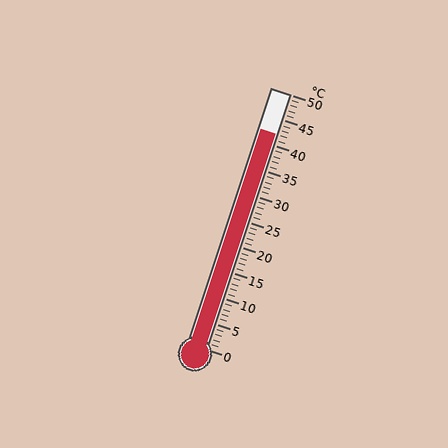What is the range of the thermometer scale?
The thermometer scale ranges from 0°C to 50°C.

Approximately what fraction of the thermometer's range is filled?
The thermometer is filled to approximately 85% of its range.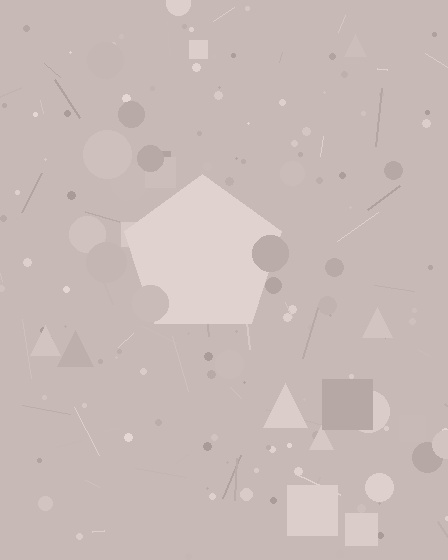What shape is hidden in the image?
A pentagon is hidden in the image.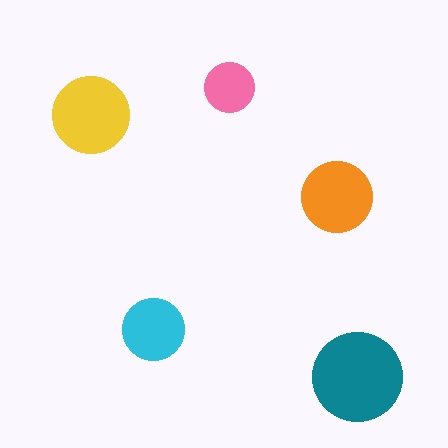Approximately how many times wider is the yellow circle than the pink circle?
About 1.5 times wider.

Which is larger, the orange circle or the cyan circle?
The orange one.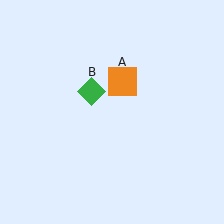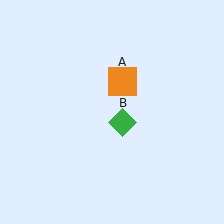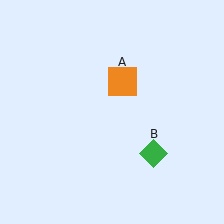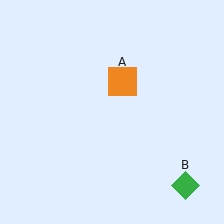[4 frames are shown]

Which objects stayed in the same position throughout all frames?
Orange square (object A) remained stationary.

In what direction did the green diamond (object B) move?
The green diamond (object B) moved down and to the right.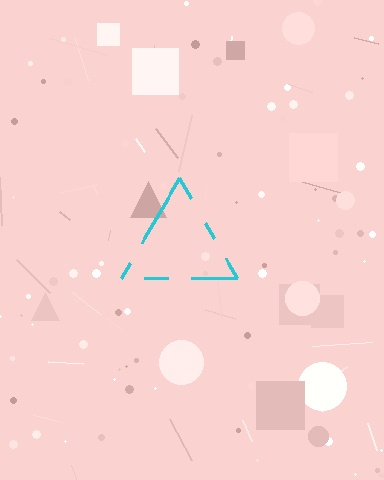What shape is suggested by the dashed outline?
The dashed outline suggests a triangle.